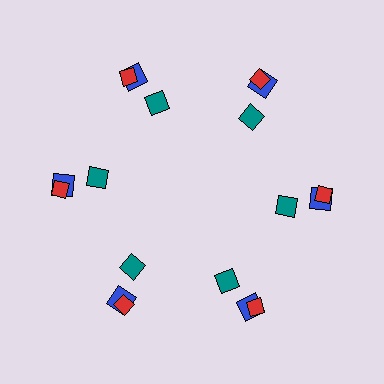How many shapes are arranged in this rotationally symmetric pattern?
There are 18 shapes, arranged in 6 groups of 3.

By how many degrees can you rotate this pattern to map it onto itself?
The pattern maps onto itself every 60 degrees of rotation.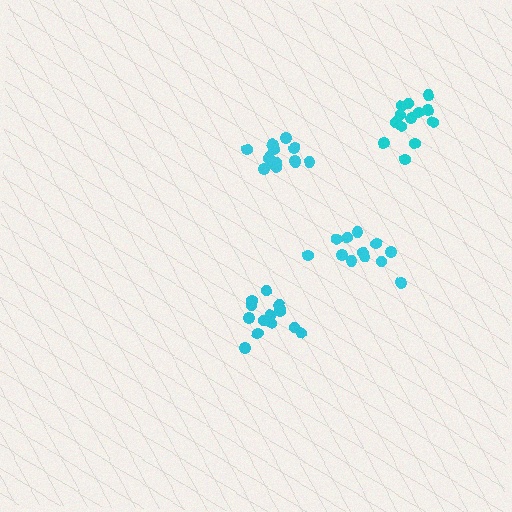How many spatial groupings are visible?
There are 4 spatial groupings.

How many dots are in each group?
Group 1: 13 dots, Group 2: 15 dots, Group 3: 14 dots, Group 4: 13 dots (55 total).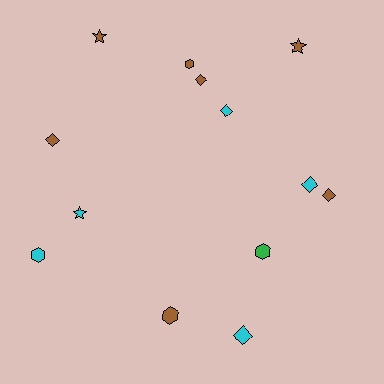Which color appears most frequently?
Brown, with 7 objects.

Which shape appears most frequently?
Diamond, with 6 objects.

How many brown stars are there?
There are 2 brown stars.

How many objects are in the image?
There are 13 objects.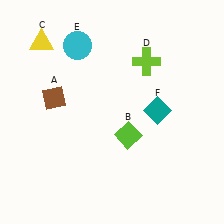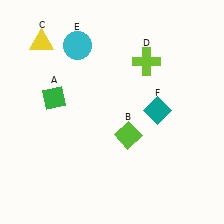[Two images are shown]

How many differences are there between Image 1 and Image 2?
There is 1 difference between the two images.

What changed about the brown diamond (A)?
In Image 1, A is brown. In Image 2, it changed to green.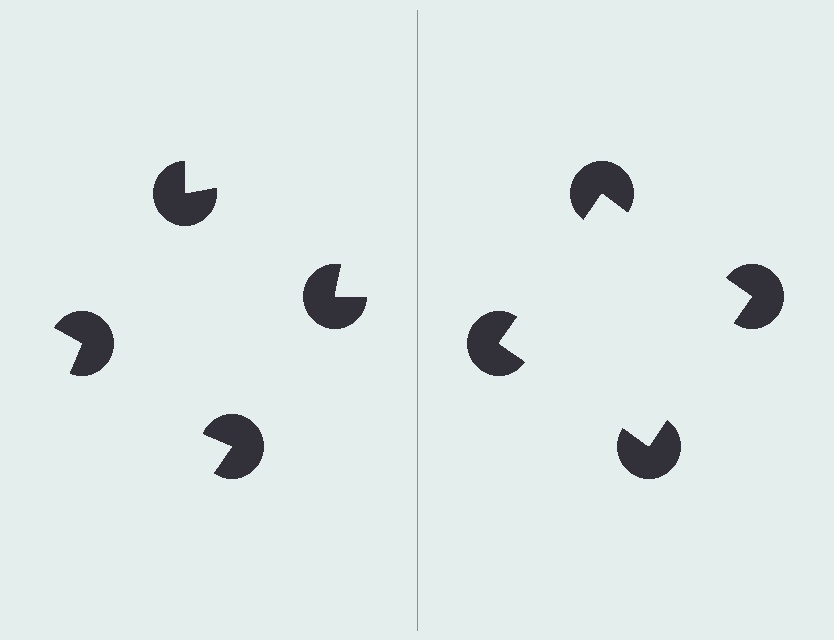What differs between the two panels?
The pac-man discs are positioned identically on both sides; only the wedge orientations differ. On the right they align to a square; on the left they are misaligned.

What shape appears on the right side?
An illusory square.